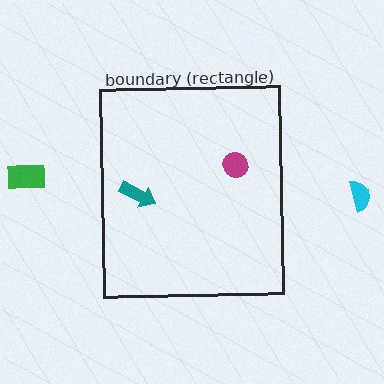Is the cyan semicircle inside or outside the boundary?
Outside.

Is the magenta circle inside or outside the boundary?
Inside.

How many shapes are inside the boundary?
2 inside, 2 outside.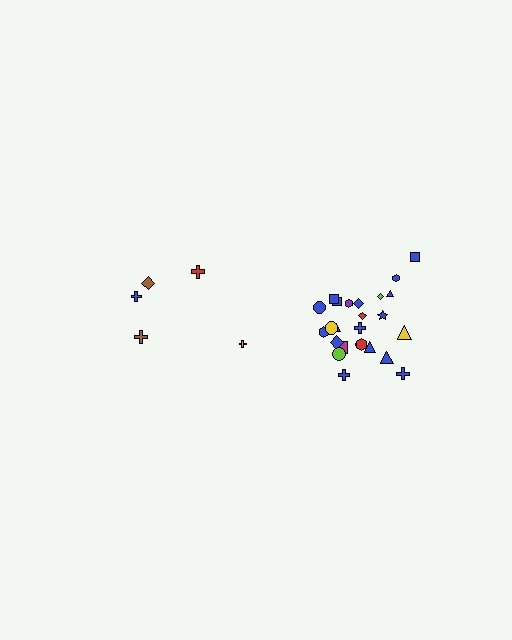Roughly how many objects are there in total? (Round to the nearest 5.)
Roughly 30 objects in total.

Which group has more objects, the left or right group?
The right group.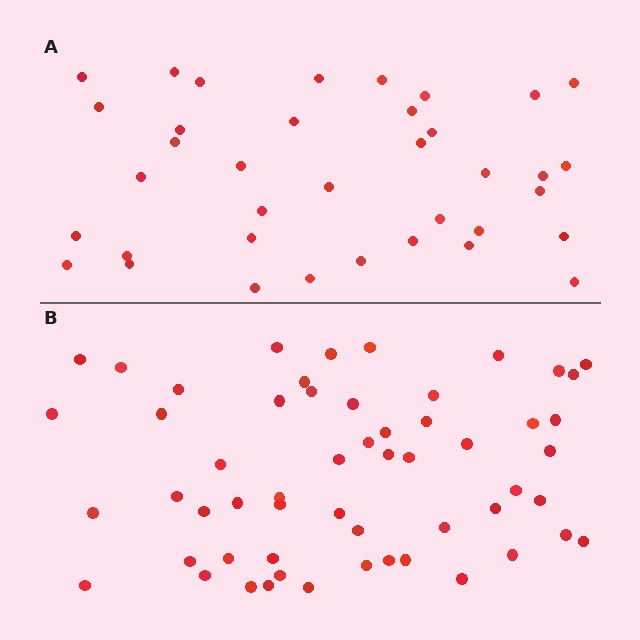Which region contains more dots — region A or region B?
Region B (the bottom region) has more dots.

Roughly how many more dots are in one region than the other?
Region B has approximately 20 more dots than region A.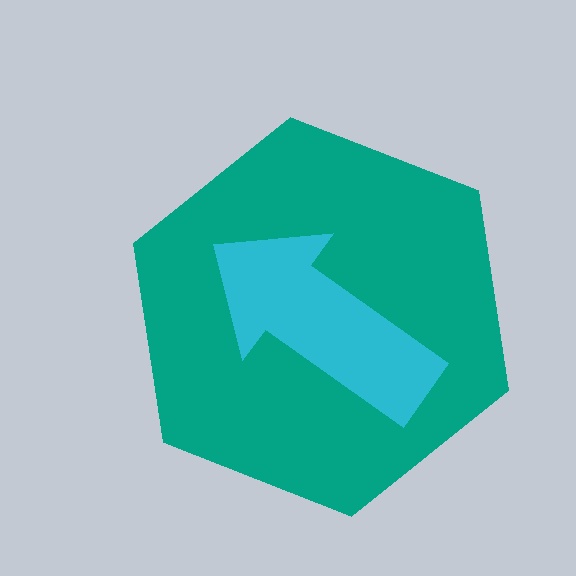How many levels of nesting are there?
2.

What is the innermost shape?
The cyan arrow.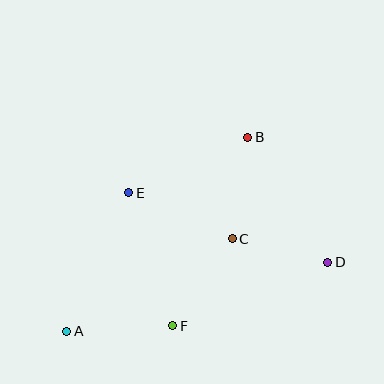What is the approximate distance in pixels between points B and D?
The distance between B and D is approximately 149 pixels.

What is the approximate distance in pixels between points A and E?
The distance between A and E is approximately 152 pixels.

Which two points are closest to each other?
Points C and D are closest to each other.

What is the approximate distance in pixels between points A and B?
The distance between A and B is approximately 265 pixels.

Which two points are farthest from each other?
Points A and D are farthest from each other.